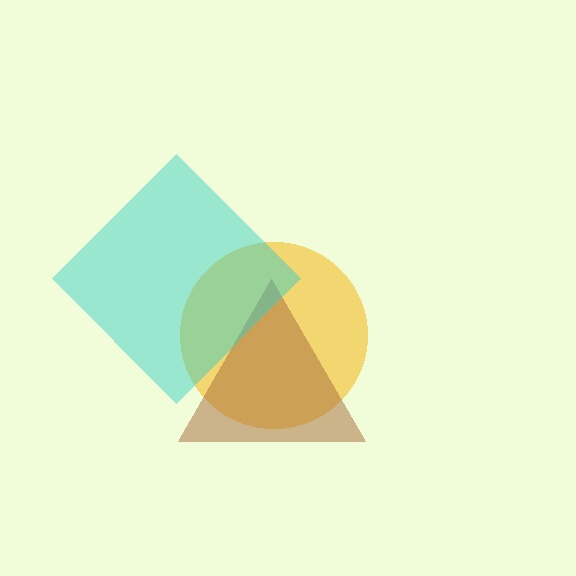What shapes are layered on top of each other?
The layered shapes are: a yellow circle, a brown triangle, a cyan diamond.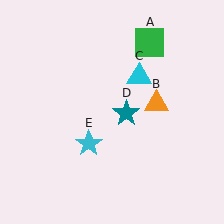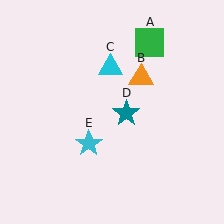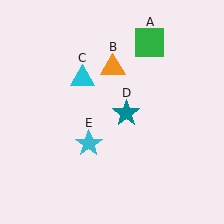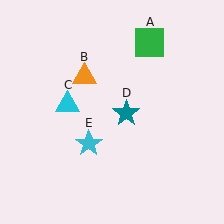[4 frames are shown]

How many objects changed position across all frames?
2 objects changed position: orange triangle (object B), cyan triangle (object C).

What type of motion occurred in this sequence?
The orange triangle (object B), cyan triangle (object C) rotated counterclockwise around the center of the scene.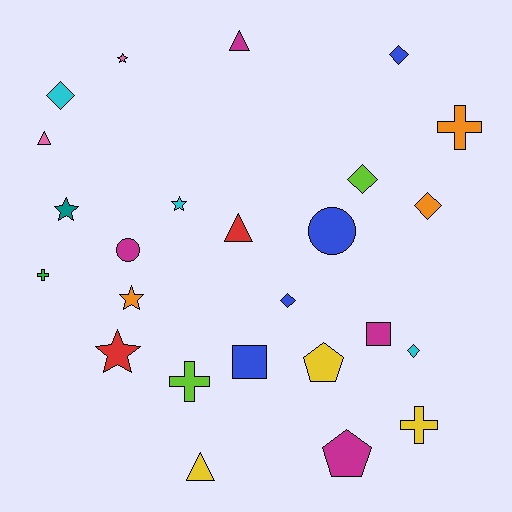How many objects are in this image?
There are 25 objects.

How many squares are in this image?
There are 2 squares.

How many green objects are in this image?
There is 1 green object.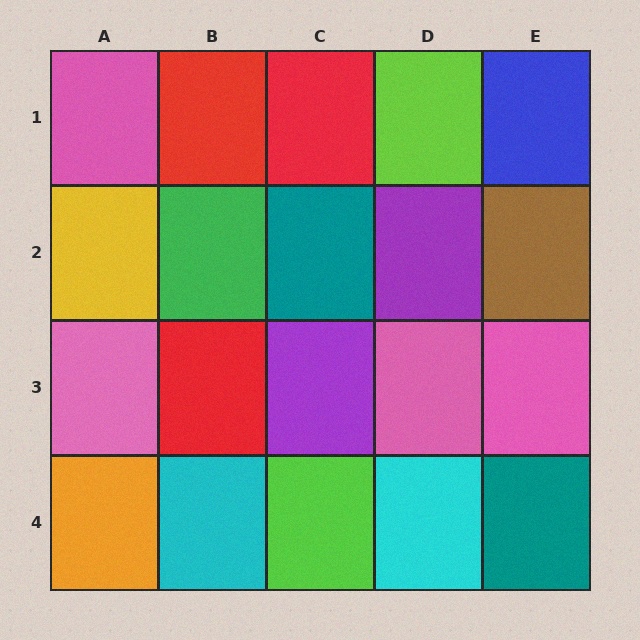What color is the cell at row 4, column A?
Orange.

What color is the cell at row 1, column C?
Red.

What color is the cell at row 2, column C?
Teal.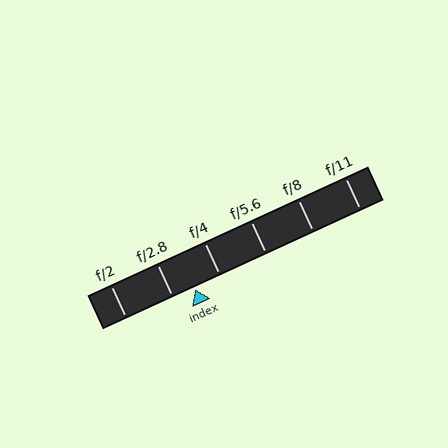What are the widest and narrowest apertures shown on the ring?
The widest aperture shown is f/2 and the narrowest is f/11.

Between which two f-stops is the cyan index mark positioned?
The index mark is between f/2.8 and f/4.